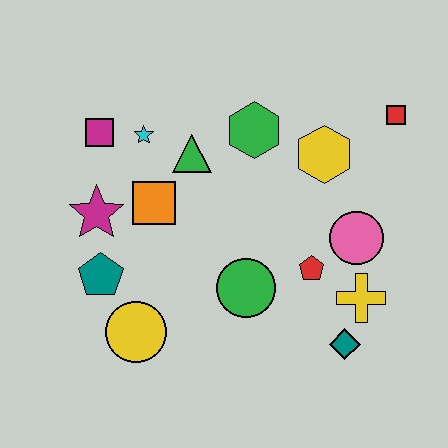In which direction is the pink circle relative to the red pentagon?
The pink circle is to the right of the red pentagon.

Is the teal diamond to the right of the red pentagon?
Yes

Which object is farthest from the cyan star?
The teal diamond is farthest from the cyan star.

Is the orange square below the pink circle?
No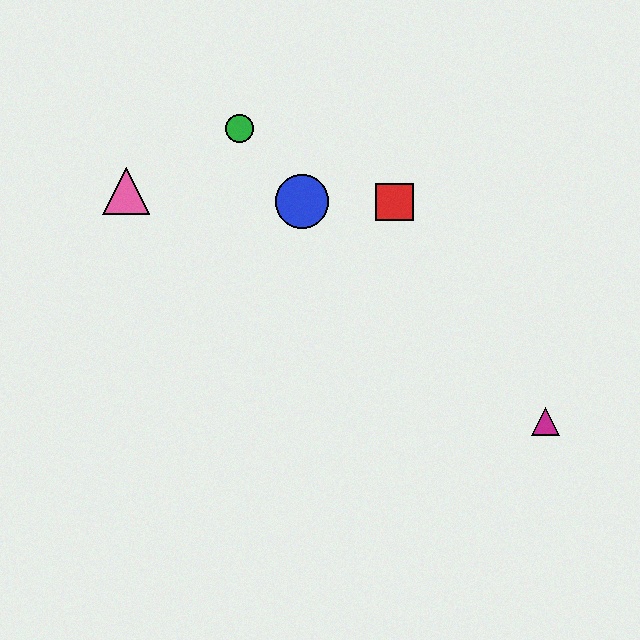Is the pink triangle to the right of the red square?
No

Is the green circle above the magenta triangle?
Yes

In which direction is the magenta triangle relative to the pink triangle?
The magenta triangle is to the right of the pink triangle.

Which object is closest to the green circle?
The blue circle is closest to the green circle.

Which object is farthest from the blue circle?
The magenta triangle is farthest from the blue circle.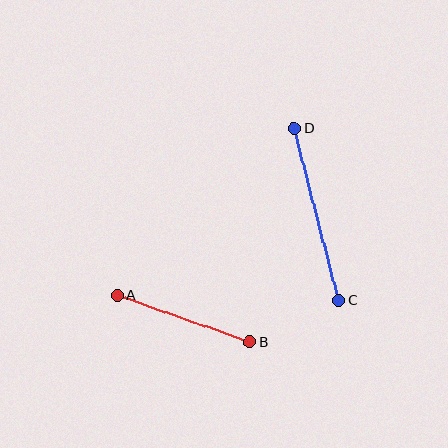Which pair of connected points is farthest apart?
Points C and D are farthest apart.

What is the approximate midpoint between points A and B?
The midpoint is at approximately (183, 319) pixels.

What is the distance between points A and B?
The distance is approximately 141 pixels.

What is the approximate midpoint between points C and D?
The midpoint is at approximately (317, 215) pixels.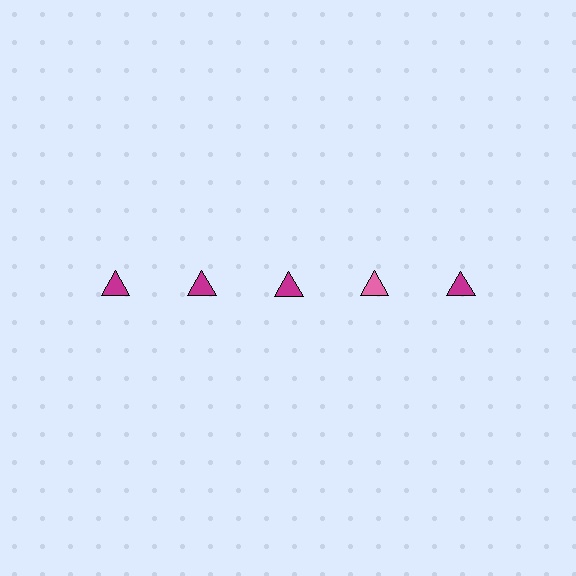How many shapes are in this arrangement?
There are 5 shapes arranged in a grid pattern.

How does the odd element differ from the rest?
It has a different color: pink instead of magenta.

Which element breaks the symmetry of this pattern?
The pink triangle in the top row, second from right column breaks the symmetry. All other shapes are magenta triangles.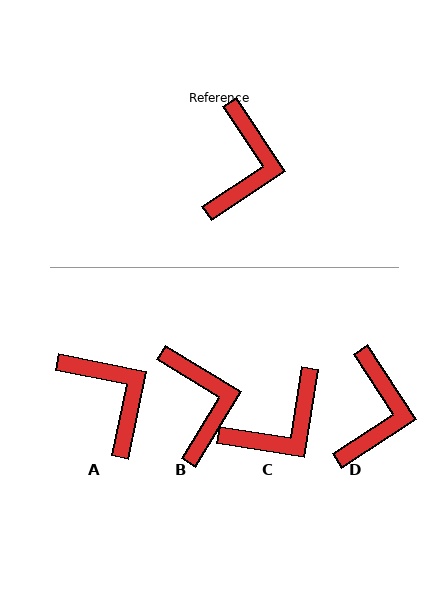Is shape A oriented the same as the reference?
No, it is off by about 45 degrees.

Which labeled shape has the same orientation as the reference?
D.